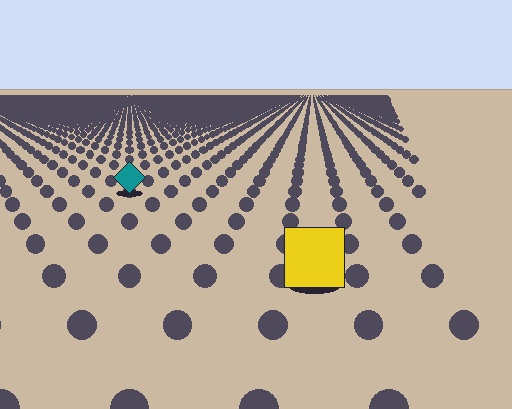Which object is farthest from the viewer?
The teal diamond is farthest from the viewer. It appears smaller and the ground texture around it is denser.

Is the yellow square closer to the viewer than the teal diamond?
Yes. The yellow square is closer — you can tell from the texture gradient: the ground texture is coarser near it.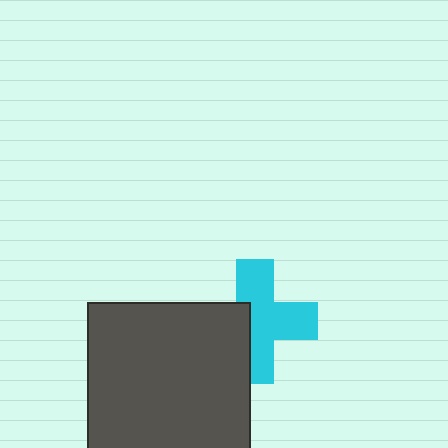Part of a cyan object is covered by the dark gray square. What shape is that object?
It is a cross.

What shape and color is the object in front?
The object in front is a dark gray square.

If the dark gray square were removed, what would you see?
You would see the complete cyan cross.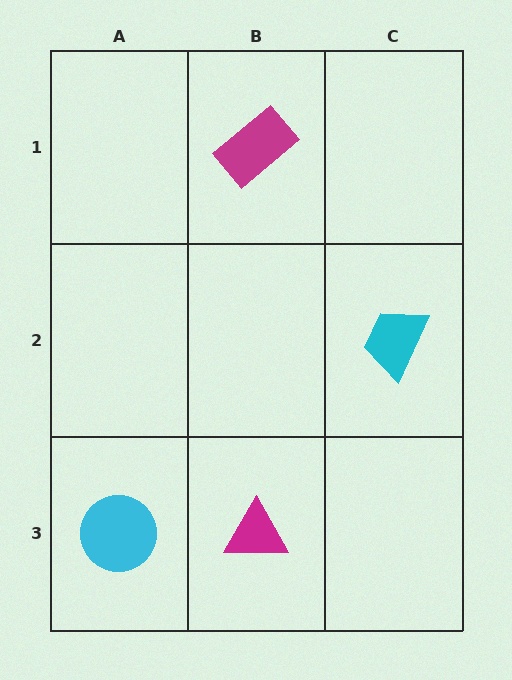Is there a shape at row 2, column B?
No, that cell is empty.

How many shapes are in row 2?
1 shape.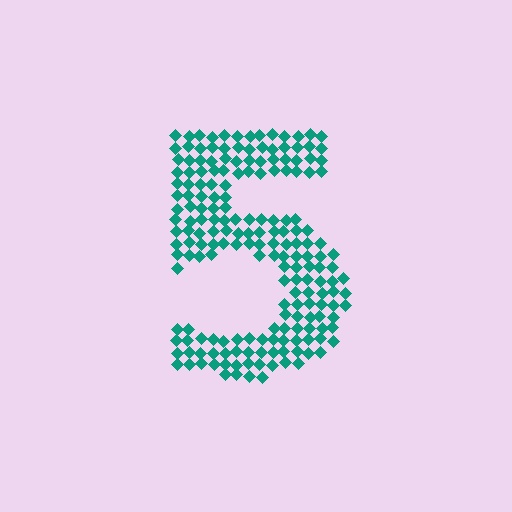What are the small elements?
The small elements are diamonds.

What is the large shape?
The large shape is the digit 5.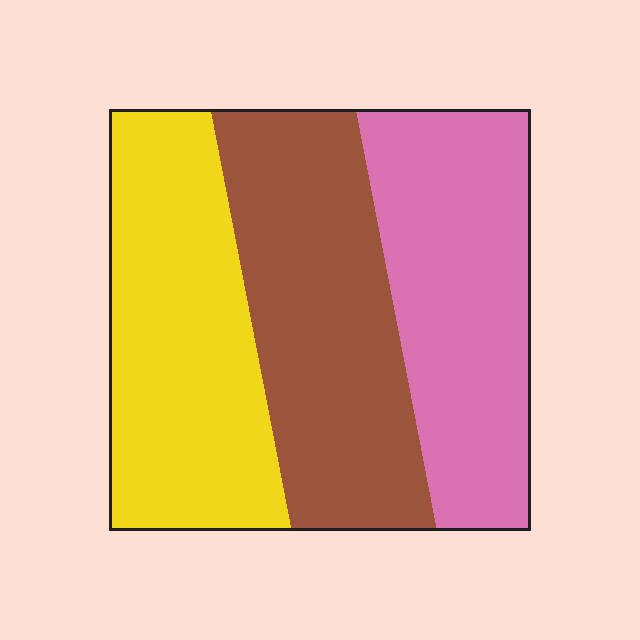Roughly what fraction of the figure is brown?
Brown covers about 35% of the figure.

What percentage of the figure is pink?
Pink covers about 30% of the figure.